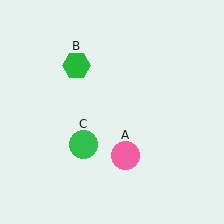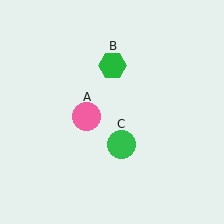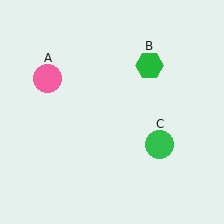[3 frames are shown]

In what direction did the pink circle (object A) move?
The pink circle (object A) moved up and to the left.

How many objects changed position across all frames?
3 objects changed position: pink circle (object A), green hexagon (object B), green circle (object C).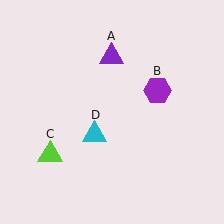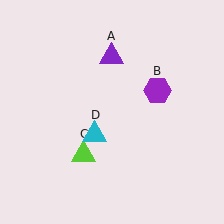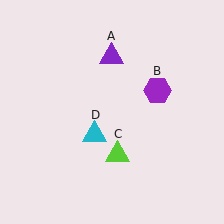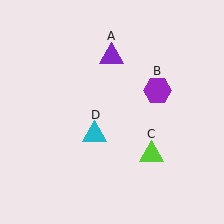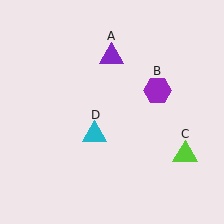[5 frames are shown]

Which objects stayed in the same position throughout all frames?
Purple triangle (object A) and purple hexagon (object B) and cyan triangle (object D) remained stationary.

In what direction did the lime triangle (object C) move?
The lime triangle (object C) moved right.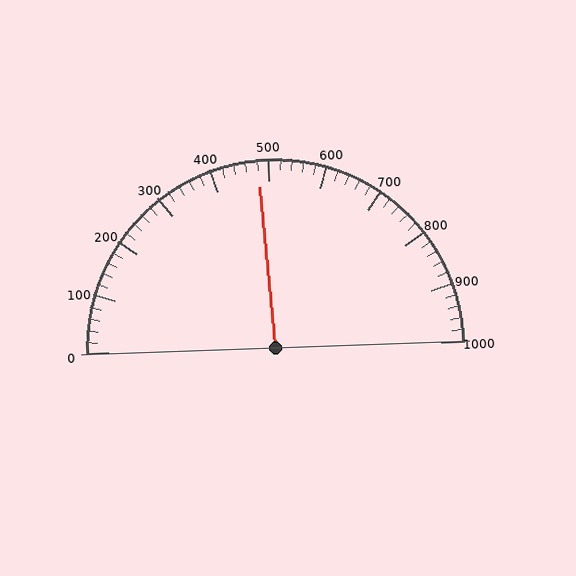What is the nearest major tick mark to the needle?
The nearest major tick mark is 500.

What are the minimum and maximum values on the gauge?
The gauge ranges from 0 to 1000.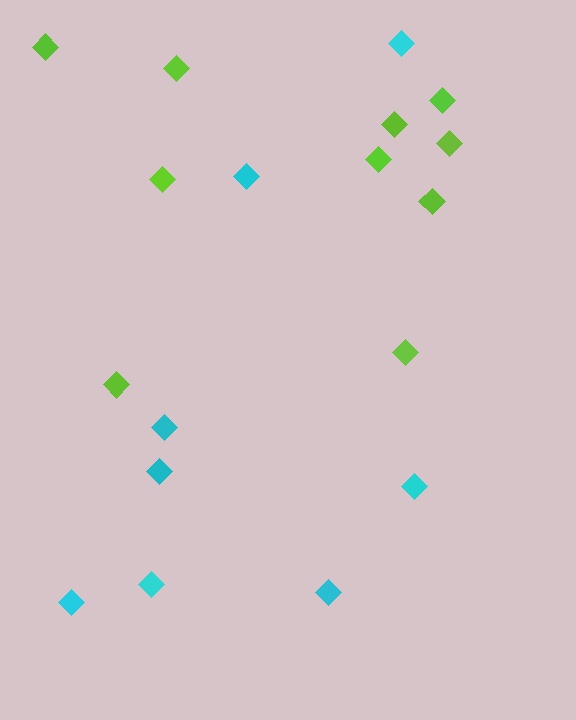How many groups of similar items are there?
There are 2 groups: one group of lime diamonds (10) and one group of cyan diamonds (8).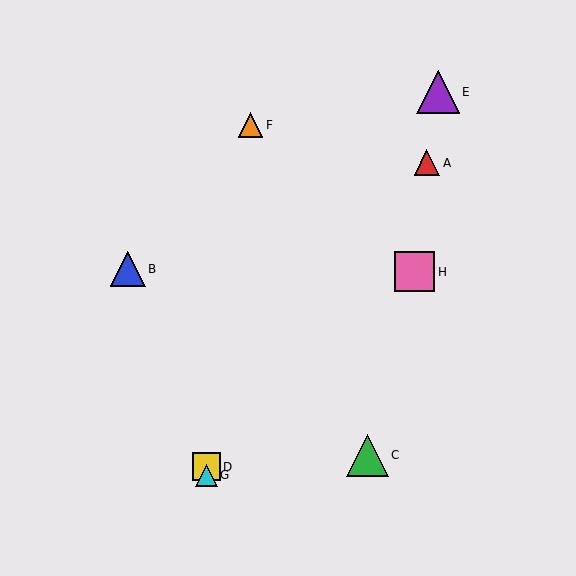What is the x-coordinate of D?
Object D is at x≈206.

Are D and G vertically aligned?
Yes, both are at x≈206.